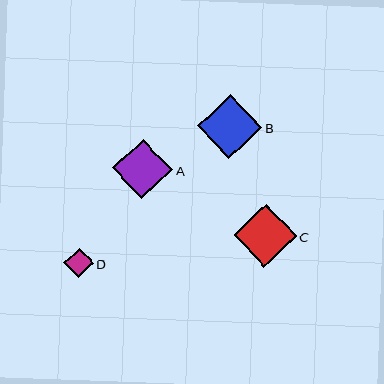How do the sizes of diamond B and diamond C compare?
Diamond B and diamond C are approximately the same size.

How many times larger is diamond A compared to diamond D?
Diamond A is approximately 2.0 times the size of diamond D.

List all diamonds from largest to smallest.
From largest to smallest: B, C, A, D.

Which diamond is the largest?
Diamond B is the largest with a size of approximately 64 pixels.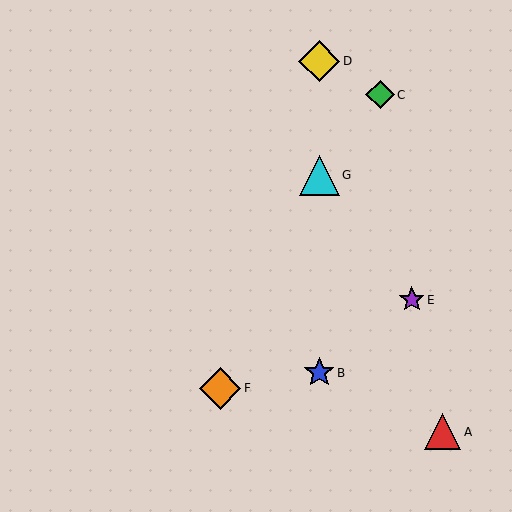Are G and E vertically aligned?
No, G is at x≈319 and E is at x≈412.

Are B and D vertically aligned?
Yes, both are at x≈319.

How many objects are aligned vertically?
3 objects (B, D, G) are aligned vertically.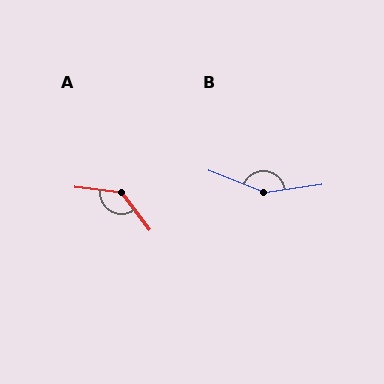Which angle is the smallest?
A, at approximately 135 degrees.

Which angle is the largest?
B, at approximately 151 degrees.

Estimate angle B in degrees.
Approximately 151 degrees.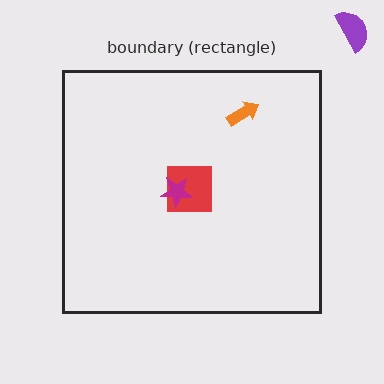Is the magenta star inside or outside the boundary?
Inside.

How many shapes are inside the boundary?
3 inside, 1 outside.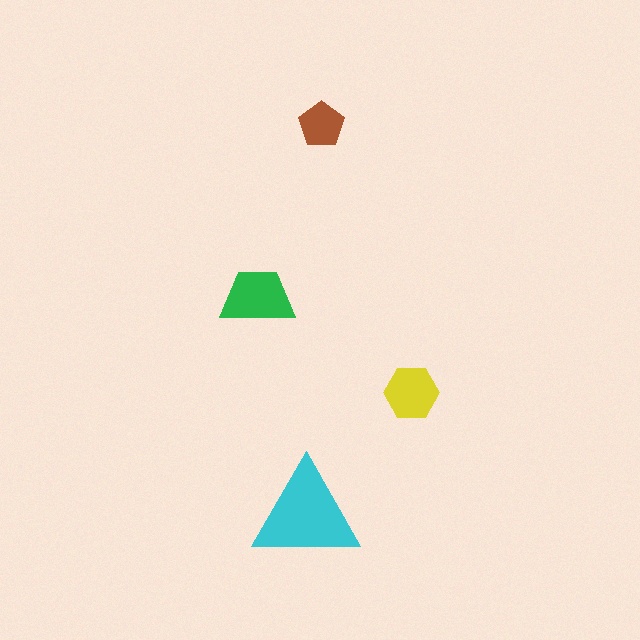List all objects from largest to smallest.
The cyan triangle, the green trapezoid, the yellow hexagon, the brown pentagon.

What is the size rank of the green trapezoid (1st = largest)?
2nd.